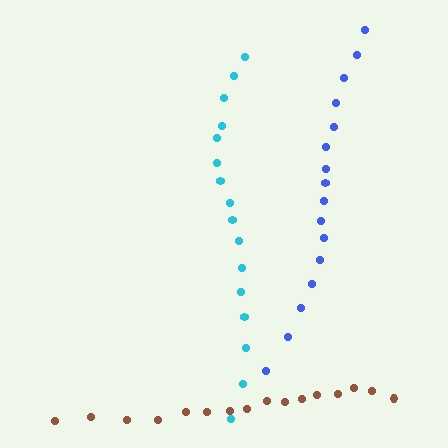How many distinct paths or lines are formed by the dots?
There are 3 distinct paths.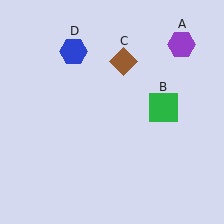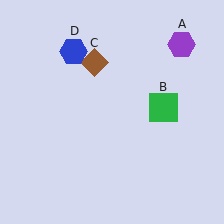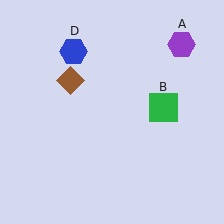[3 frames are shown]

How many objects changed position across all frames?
1 object changed position: brown diamond (object C).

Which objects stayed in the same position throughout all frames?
Purple hexagon (object A) and green square (object B) and blue hexagon (object D) remained stationary.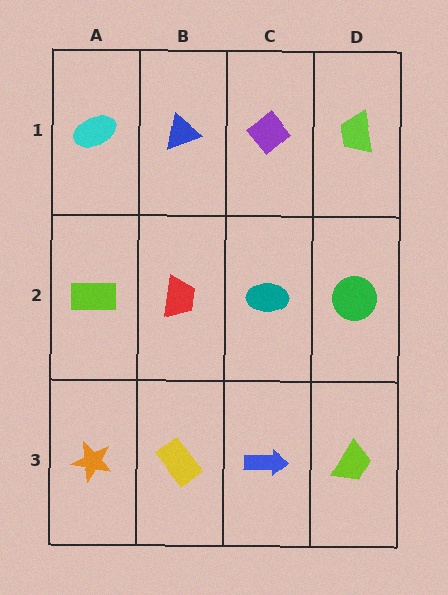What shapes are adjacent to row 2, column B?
A blue triangle (row 1, column B), a yellow rectangle (row 3, column B), a lime rectangle (row 2, column A), a teal ellipse (row 2, column C).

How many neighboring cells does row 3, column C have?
3.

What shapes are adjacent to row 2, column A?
A cyan ellipse (row 1, column A), an orange star (row 3, column A), a red trapezoid (row 2, column B).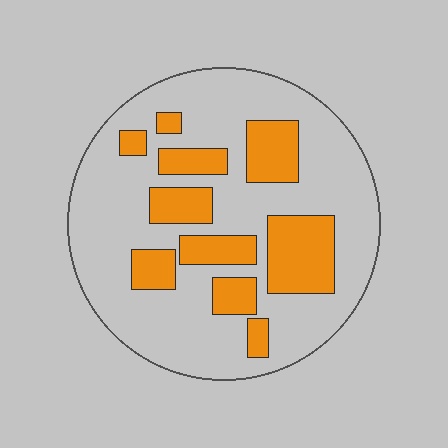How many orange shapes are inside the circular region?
10.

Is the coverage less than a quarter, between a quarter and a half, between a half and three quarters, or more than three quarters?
Between a quarter and a half.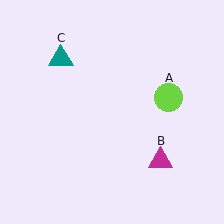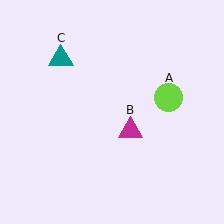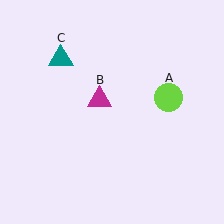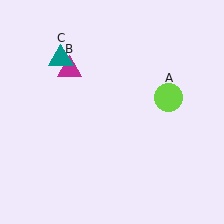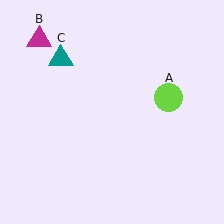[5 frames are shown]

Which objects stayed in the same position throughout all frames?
Lime circle (object A) and teal triangle (object C) remained stationary.